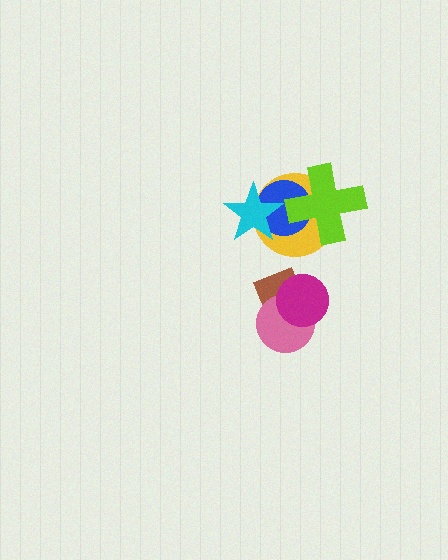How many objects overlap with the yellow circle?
3 objects overlap with the yellow circle.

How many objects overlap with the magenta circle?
2 objects overlap with the magenta circle.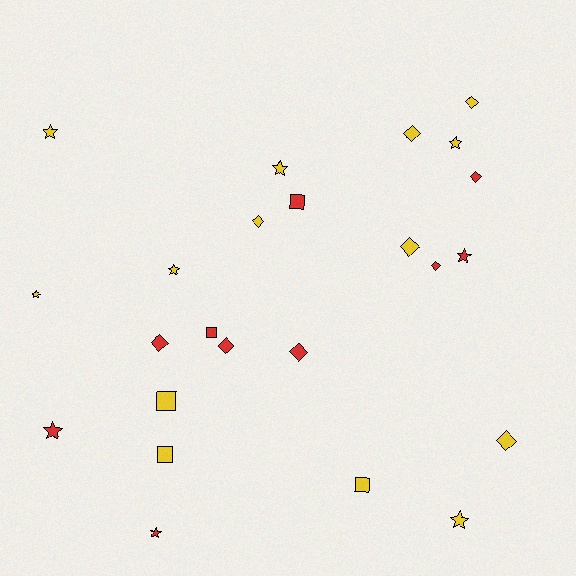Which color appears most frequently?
Yellow, with 14 objects.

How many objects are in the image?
There are 24 objects.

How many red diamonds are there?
There are 5 red diamonds.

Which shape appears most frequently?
Diamond, with 10 objects.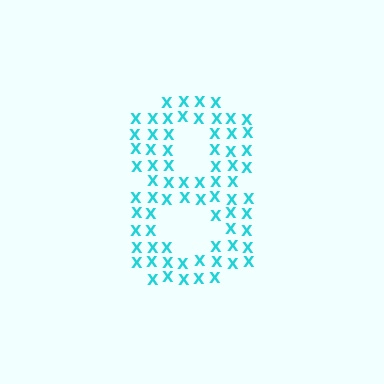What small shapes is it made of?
It is made of small letter X's.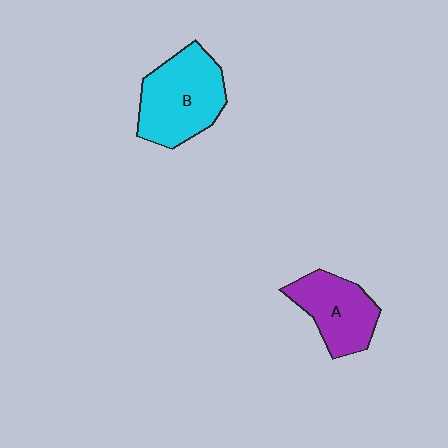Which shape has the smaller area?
Shape A (purple).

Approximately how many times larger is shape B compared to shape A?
Approximately 1.3 times.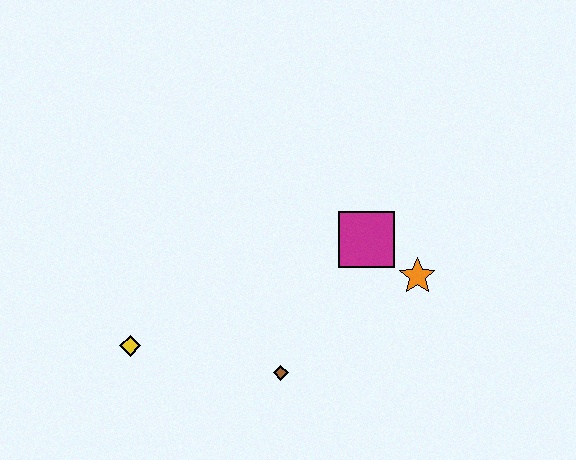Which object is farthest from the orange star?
The yellow diamond is farthest from the orange star.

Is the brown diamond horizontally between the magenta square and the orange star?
No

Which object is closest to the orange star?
The magenta square is closest to the orange star.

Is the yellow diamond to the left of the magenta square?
Yes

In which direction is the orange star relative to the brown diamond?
The orange star is to the right of the brown diamond.